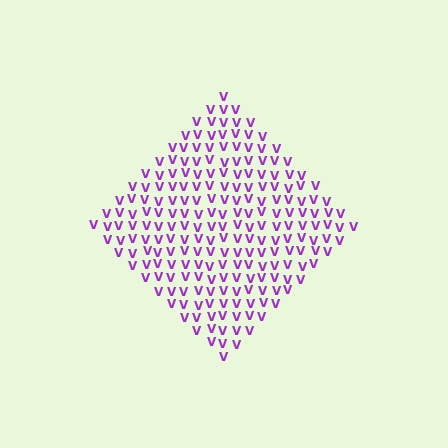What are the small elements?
The small elements are letter V's.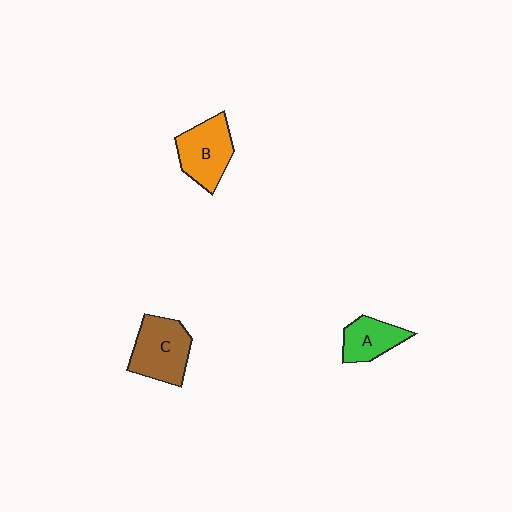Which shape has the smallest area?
Shape A (green).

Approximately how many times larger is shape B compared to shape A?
Approximately 1.4 times.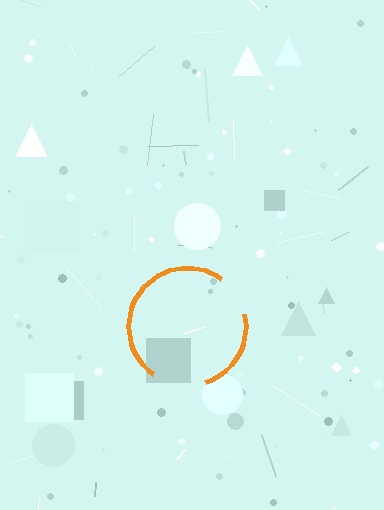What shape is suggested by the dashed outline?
The dashed outline suggests a circle.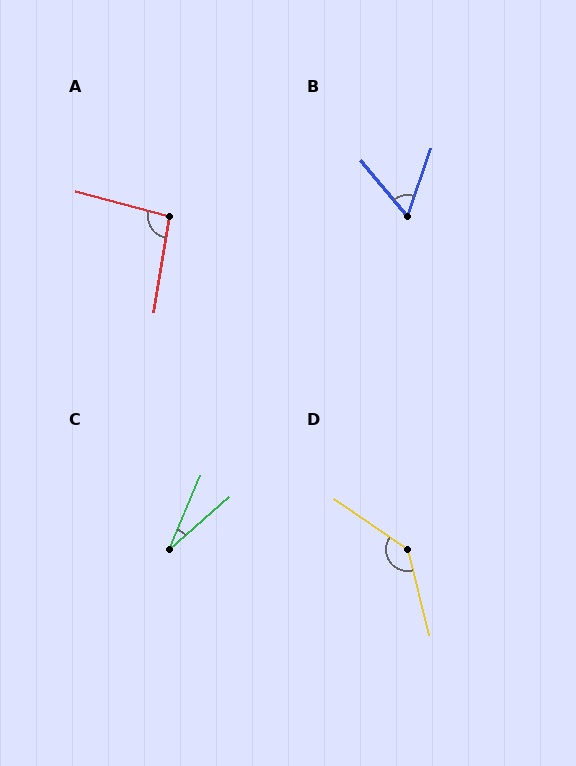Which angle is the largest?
D, at approximately 139 degrees.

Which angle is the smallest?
C, at approximately 26 degrees.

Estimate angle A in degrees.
Approximately 96 degrees.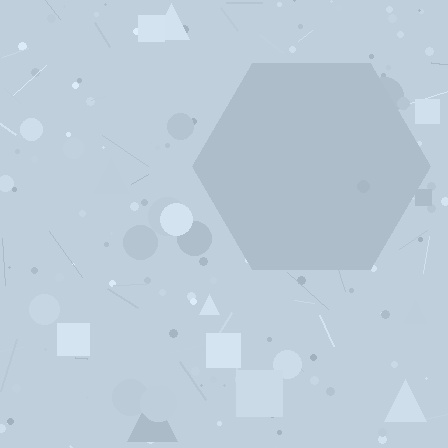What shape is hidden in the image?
A hexagon is hidden in the image.